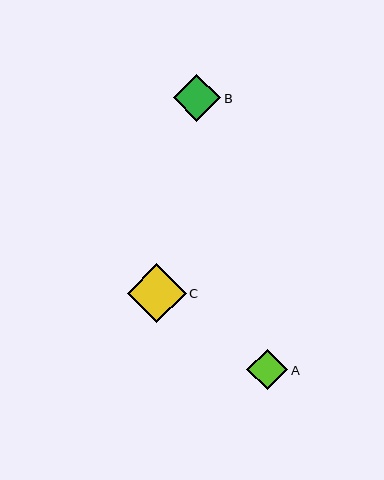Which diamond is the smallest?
Diamond A is the smallest with a size of approximately 41 pixels.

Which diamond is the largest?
Diamond C is the largest with a size of approximately 59 pixels.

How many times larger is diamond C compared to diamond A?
Diamond C is approximately 1.5 times the size of diamond A.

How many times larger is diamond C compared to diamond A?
Diamond C is approximately 1.5 times the size of diamond A.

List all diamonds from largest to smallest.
From largest to smallest: C, B, A.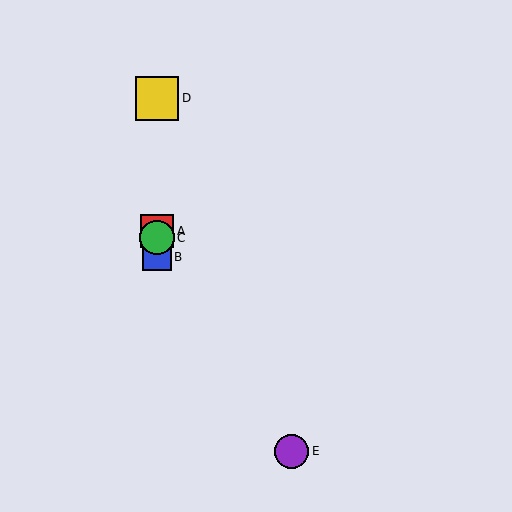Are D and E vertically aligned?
No, D is at x≈157 and E is at x≈292.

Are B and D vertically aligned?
Yes, both are at x≈157.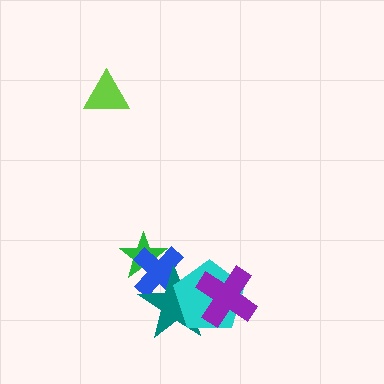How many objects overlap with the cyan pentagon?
3 objects overlap with the cyan pentagon.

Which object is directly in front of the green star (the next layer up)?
The blue cross is directly in front of the green star.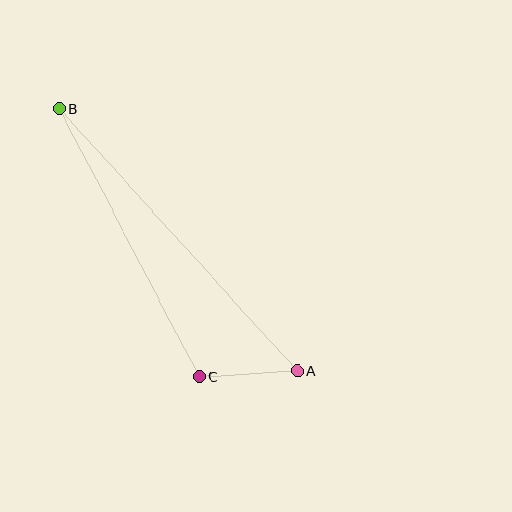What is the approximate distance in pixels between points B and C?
The distance between B and C is approximately 303 pixels.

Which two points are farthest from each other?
Points A and B are farthest from each other.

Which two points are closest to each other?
Points A and C are closest to each other.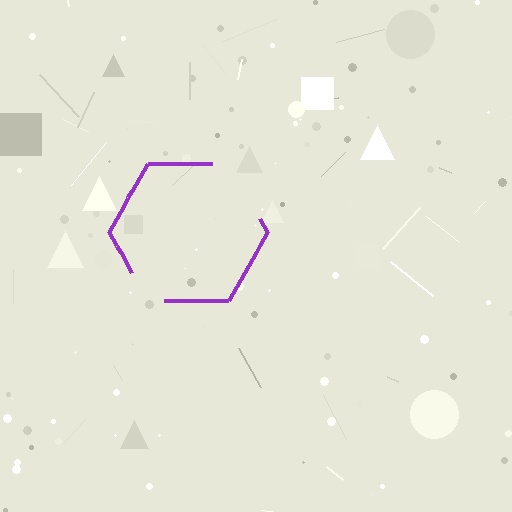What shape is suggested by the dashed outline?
The dashed outline suggests a hexagon.